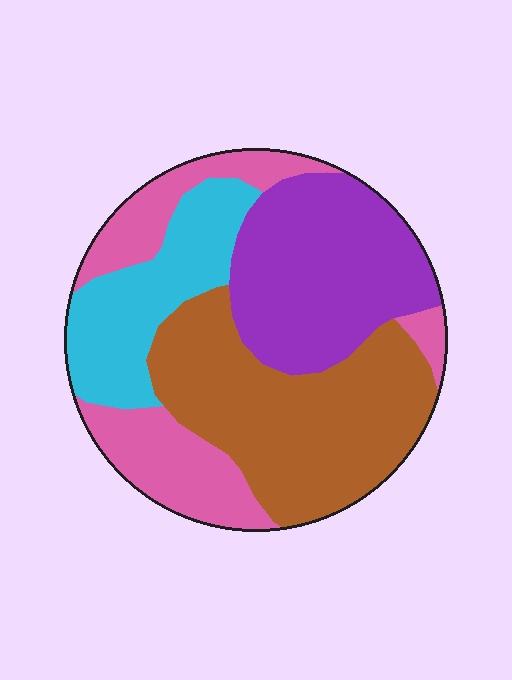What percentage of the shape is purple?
Purple covers roughly 25% of the shape.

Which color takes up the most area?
Brown, at roughly 35%.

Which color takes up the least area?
Cyan, at roughly 15%.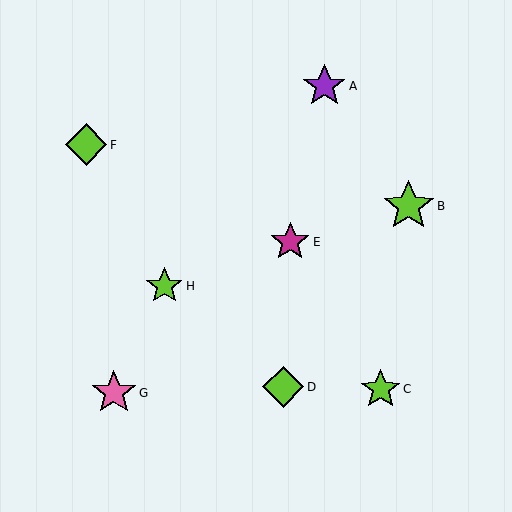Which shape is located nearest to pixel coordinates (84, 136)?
The lime diamond (labeled F) at (86, 145) is nearest to that location.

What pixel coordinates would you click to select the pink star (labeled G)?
Click at (114, 393) to select the pink star G.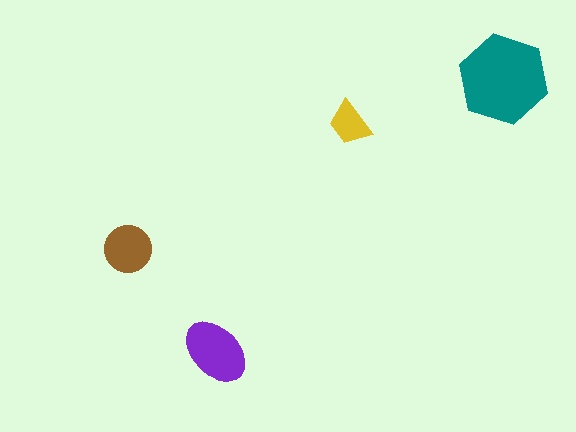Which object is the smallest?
The yellow trapezoid.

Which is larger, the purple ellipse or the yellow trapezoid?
The purple ellipse.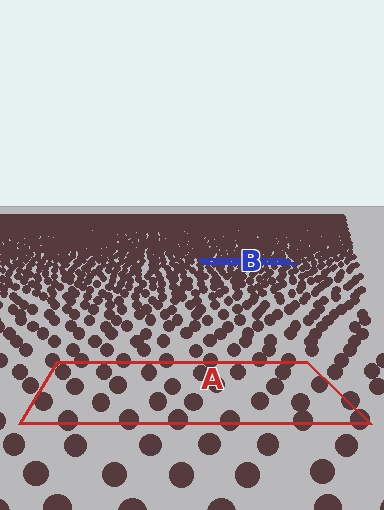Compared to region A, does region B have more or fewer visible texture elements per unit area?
Region B has more texture elements per unit area — they are packed more densely because it is farther away.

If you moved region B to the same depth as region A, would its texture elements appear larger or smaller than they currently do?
They would appear larger. At a closer depth, the same texture elements are projected at a bigger on-screen size.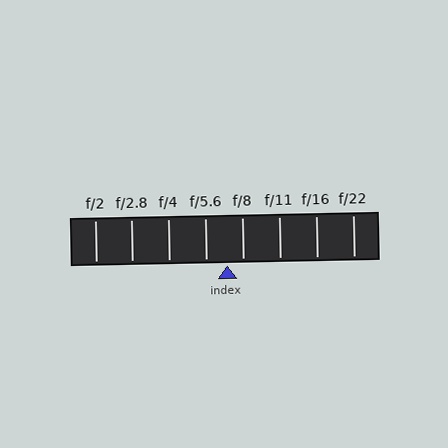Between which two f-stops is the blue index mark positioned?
The index mark is between f/5.6 and f/8.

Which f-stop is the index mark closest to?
The index mark is closest to f/8.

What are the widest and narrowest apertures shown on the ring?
The widest aperture shown is f/2 and the narrowest is f/22.